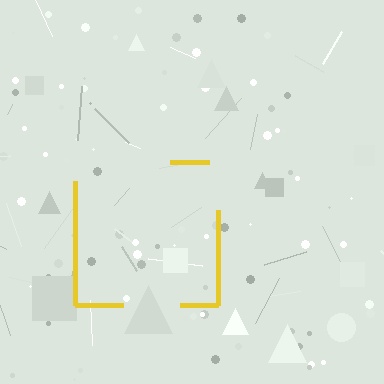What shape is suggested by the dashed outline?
The dashed outline suggests a square.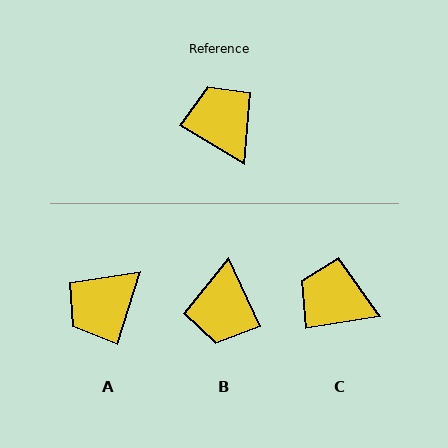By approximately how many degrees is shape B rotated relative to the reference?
Approximately 146 degrees counter-clockwise.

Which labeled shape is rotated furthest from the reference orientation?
B, about 146 degrees away.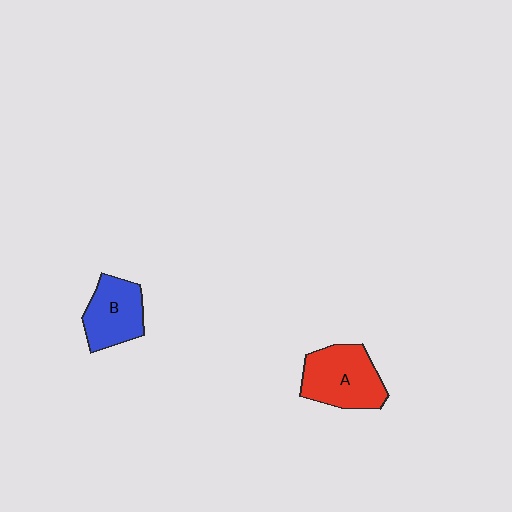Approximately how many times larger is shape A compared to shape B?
Approximately 1.3 times.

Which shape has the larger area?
Shape A (red).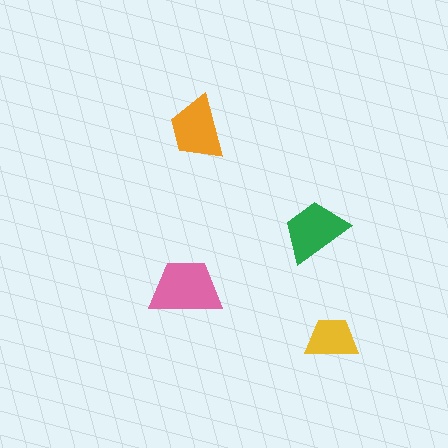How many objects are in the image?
There are 4 objects in the image.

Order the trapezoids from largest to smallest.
the pink one, the green one, the orange one, the yellow one.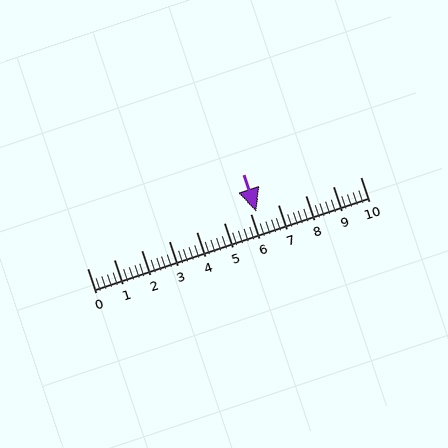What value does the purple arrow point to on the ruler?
The purple arrow points to approximately 6.2.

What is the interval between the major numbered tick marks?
The major tick marks are spaced 1 units apart.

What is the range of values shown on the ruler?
The ruler shows values from 0 to 10.